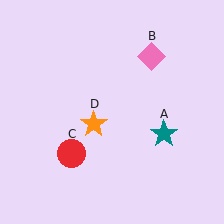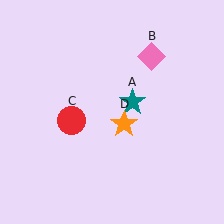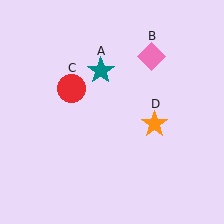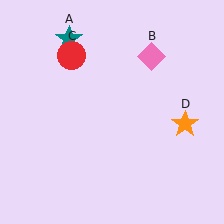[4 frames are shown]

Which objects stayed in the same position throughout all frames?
Pink diamond (object B) remained stationary.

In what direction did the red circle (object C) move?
The red circle (object C) moved up.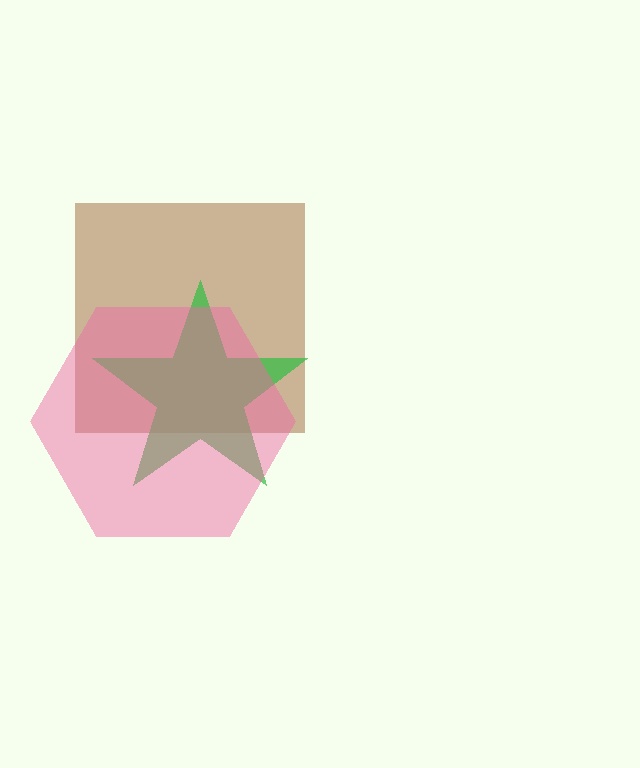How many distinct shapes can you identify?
There are 3 distinct shapes: a brown square, a green star, a pink hexagon.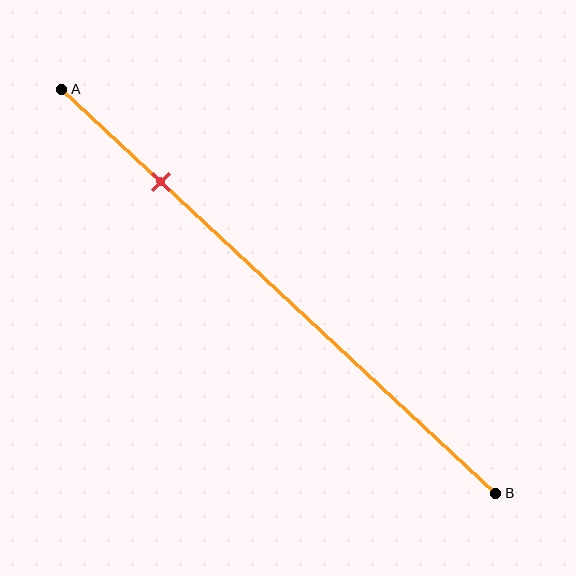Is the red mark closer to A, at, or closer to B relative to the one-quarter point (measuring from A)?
The red mark is approximately at the one-quarter point of segment AB.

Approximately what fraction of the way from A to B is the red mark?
The red mark is approximately 25% of the way from A to B.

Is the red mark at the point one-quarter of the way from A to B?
Yes, the mark is approximately at the one-quarter point.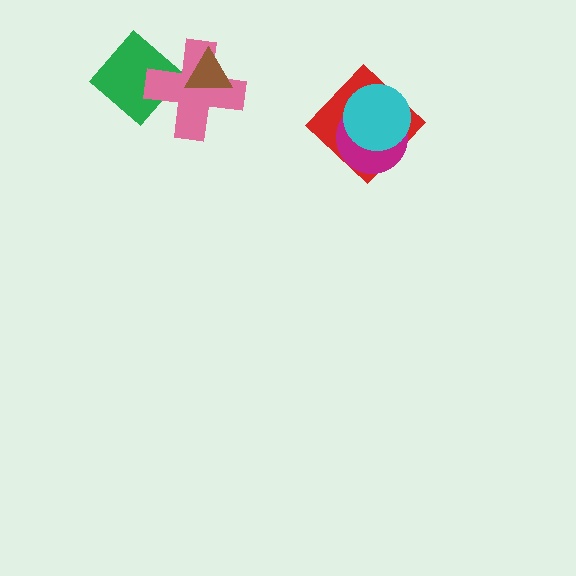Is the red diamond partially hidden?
Yes, it is partially covered by another shape.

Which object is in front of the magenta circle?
The cyan circle is in front of the magenta circle.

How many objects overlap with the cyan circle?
2 objects overlap with the cyan circle.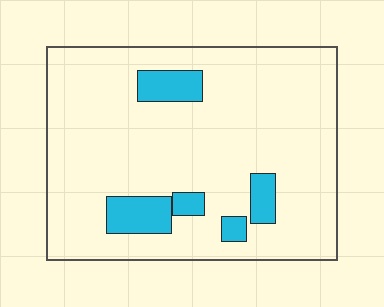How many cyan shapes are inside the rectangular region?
5.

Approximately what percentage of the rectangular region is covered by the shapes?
Approximately 10%.